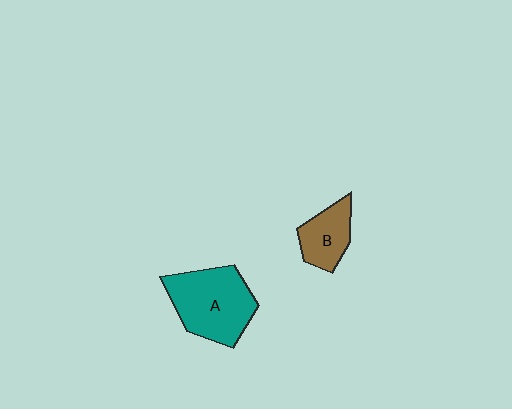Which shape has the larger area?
Shape A (teal).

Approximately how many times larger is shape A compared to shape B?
Approximately 1.9 times.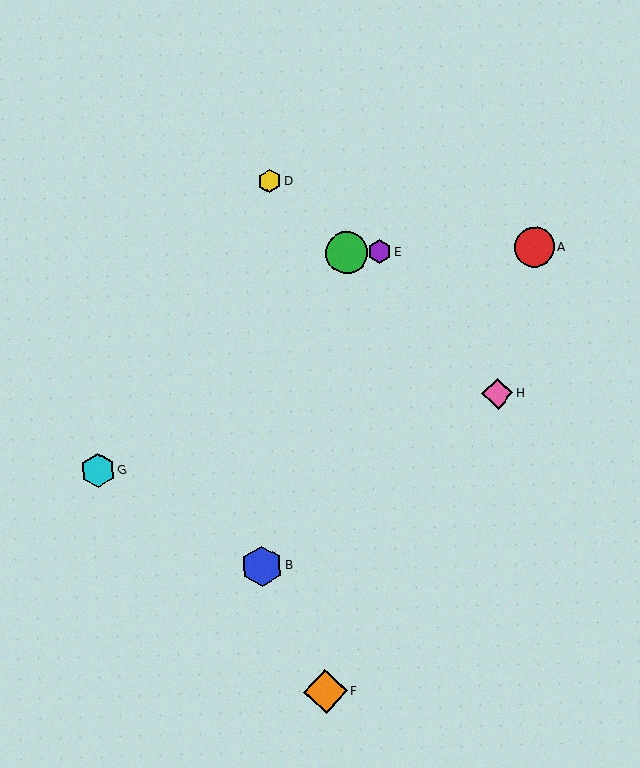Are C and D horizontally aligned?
No, C is at y≈253 and D is at y≈181.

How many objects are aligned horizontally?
3 objects (A, C, E) are aligned horizontally.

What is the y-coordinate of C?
Object C is at y≈253.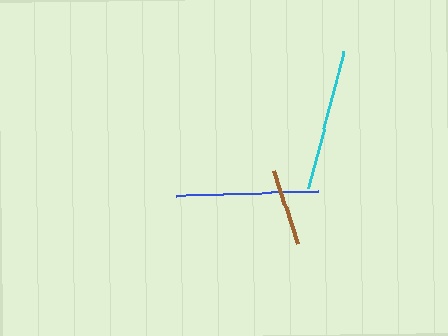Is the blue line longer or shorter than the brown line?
The blue line is longer than the brown line.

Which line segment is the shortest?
The brown line is the shortest at approximately 76 pixels.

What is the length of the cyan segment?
The cyan segment is approximately 141 pixels long.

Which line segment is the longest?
The blue line is the longest at approximately 142 pixels.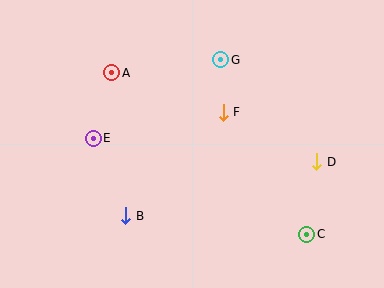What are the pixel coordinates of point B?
Point B is at (126, 216).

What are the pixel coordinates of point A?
Point A is at (112, 73).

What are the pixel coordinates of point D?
Point D is at (317, 162).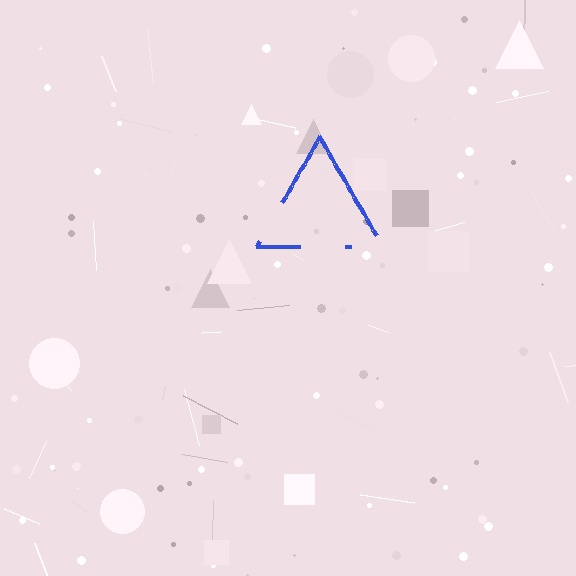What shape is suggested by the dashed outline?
The dashed outline suggests a triangle.